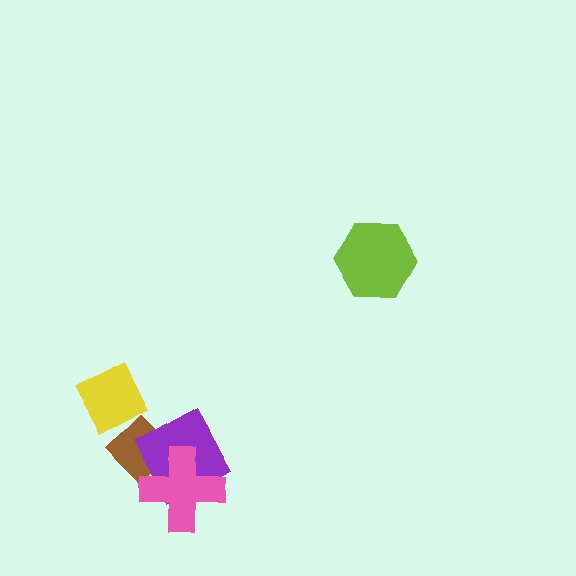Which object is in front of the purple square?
The pink cross is in front of the purple square.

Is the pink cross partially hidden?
No, no other shape covers it.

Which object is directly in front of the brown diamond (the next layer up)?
The purple square is directly in front of the brown diamond.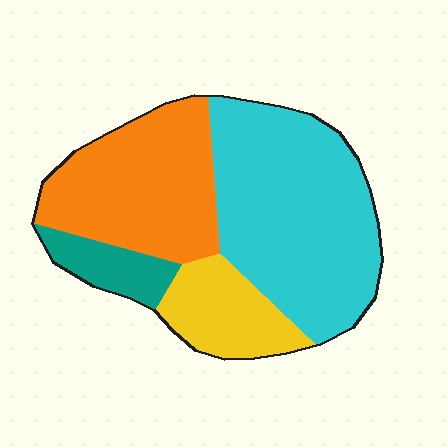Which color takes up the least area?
Teal, at roughly 10%.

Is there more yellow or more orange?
Orange.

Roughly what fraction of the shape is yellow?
Yellow covers 15% of the shape.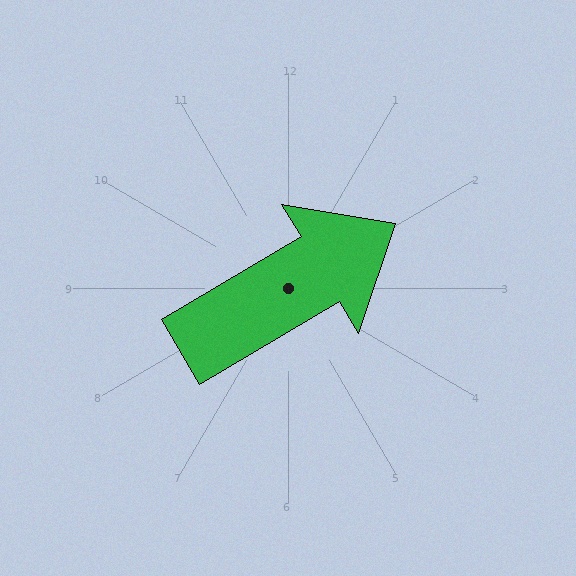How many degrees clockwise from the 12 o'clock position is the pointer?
Approximately 59 degrees.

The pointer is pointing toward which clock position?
Roughly 2 o'clock.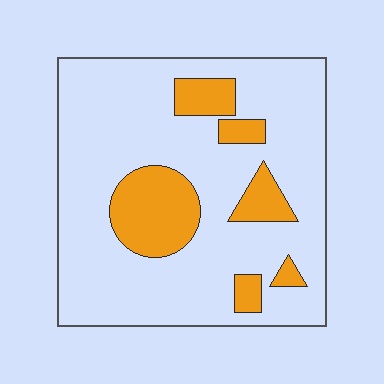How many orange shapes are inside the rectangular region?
6.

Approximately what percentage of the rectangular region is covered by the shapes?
Approximately 20%.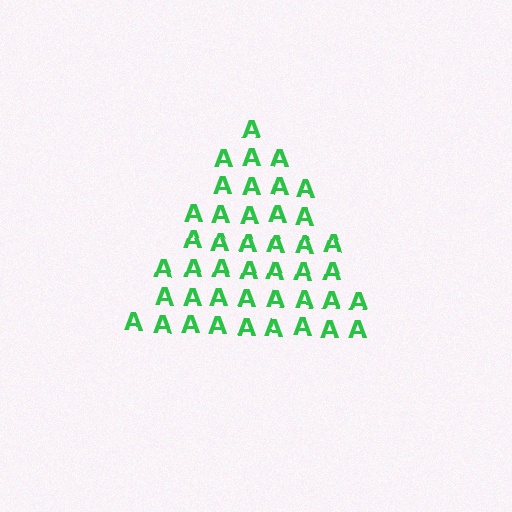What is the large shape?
The large shape is a triangle.